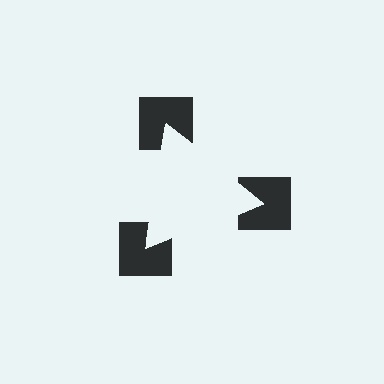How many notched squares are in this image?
There are 3 — one at each vertex of the illusory triangle.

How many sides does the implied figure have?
3 sides.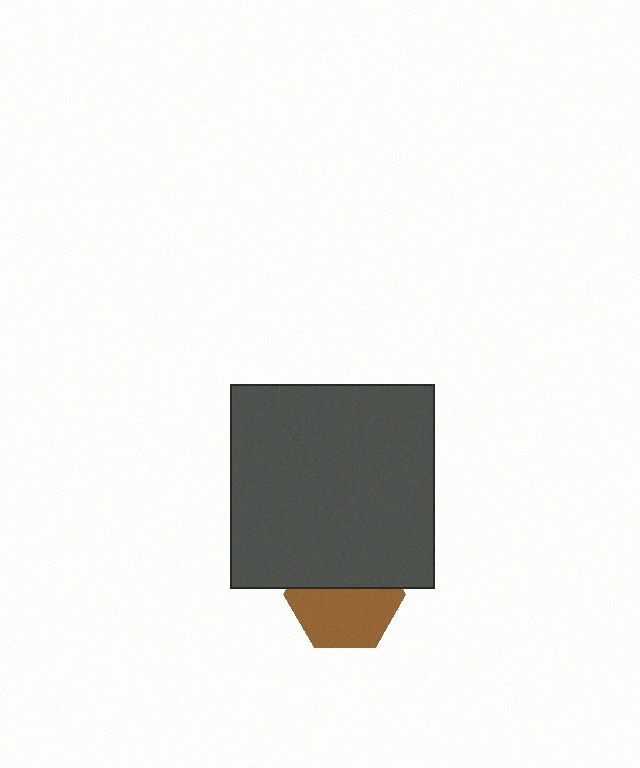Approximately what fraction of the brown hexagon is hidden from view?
Roughly 44% of the brown hexagon is hidden behind the dark gray square.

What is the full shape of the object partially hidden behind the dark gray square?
The partially hidden object is a brown hexagon.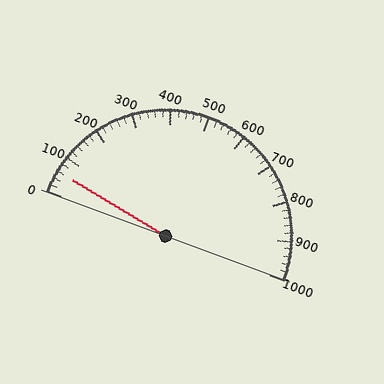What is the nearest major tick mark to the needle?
The nearest major tick mark is 100.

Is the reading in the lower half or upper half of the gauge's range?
The reading is in the lower half of the range (0 to 1000).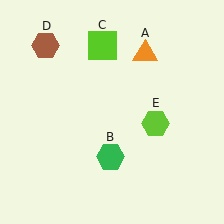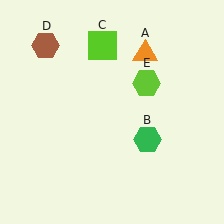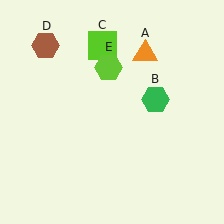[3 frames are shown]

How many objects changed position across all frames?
2 objects changed position: green hexagon (object B), lime hexagon (object E).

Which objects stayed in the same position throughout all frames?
Orange triangle (object A) and lime square (object C) and brown hexagon (object D) remained stationary.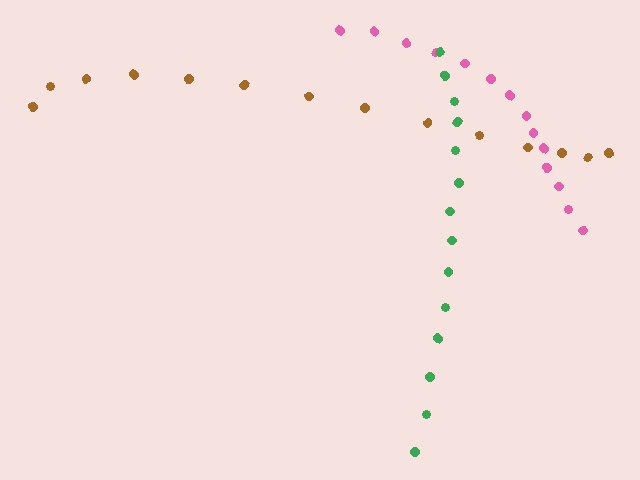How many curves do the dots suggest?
There are 3 distinct paths.